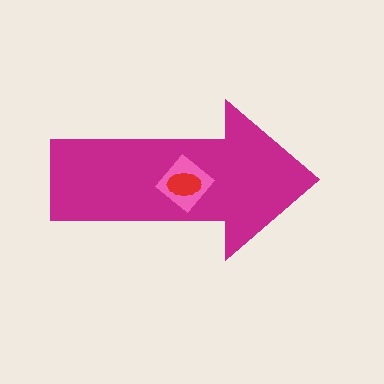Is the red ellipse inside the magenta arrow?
Yes.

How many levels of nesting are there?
3.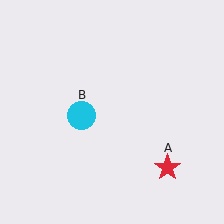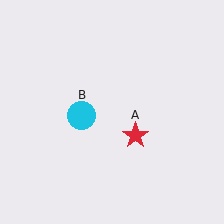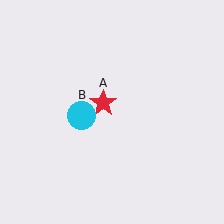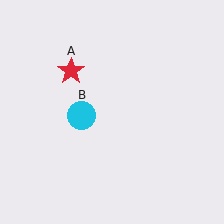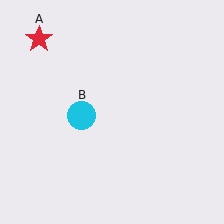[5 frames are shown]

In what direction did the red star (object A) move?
The red star (object A) moved up and to the left.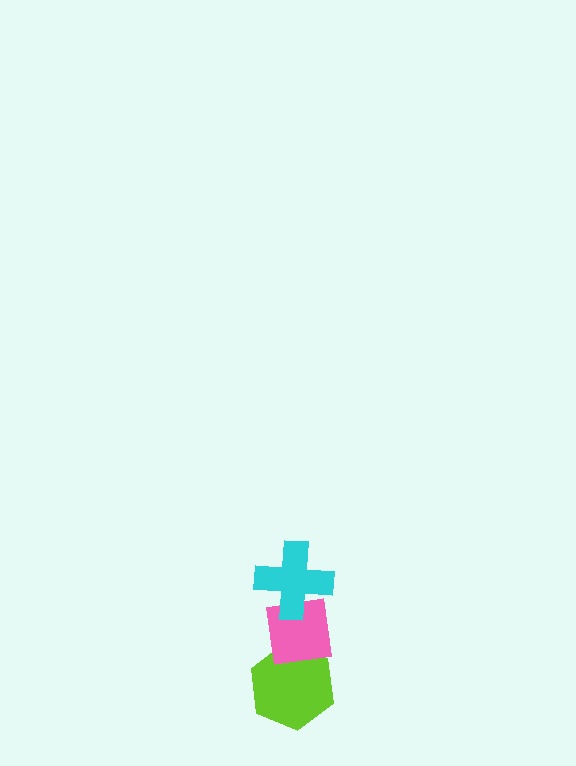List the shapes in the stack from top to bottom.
From top to bottom: the cyan cross, the pink square, the lime hexagon.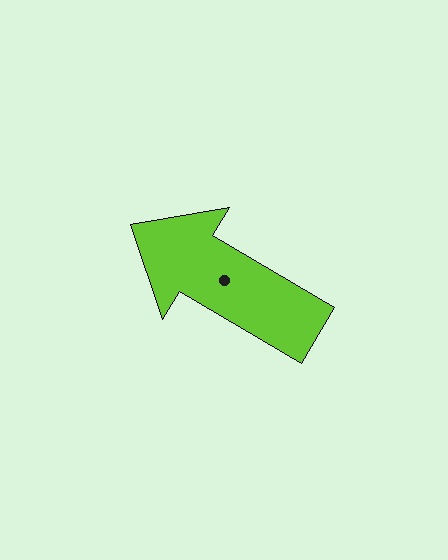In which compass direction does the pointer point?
Northwest.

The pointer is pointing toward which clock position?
Roughly 10 o'clock.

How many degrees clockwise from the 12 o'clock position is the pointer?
Approximately 301 degrees.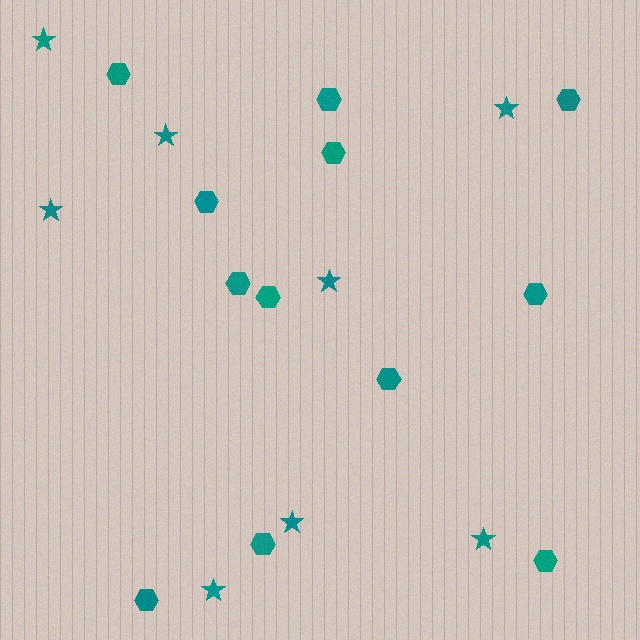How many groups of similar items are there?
There are 2 groups: one group of stars (8) and one group of hexagons (12).